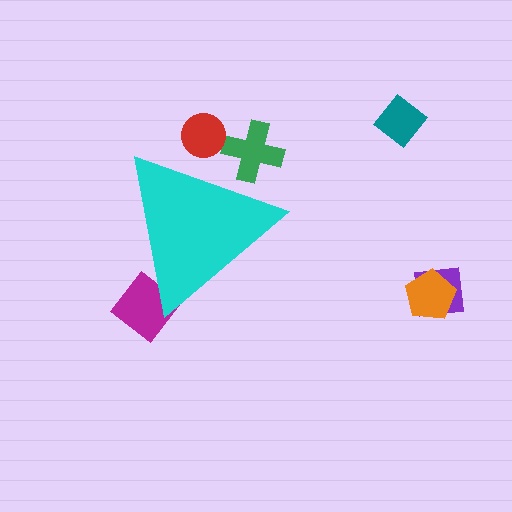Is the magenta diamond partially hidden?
Yes, the magenta diamond is partially hidden behind the cyan triangle.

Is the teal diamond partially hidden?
No, the teal diamond is fully visible.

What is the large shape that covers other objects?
A cyan triangle.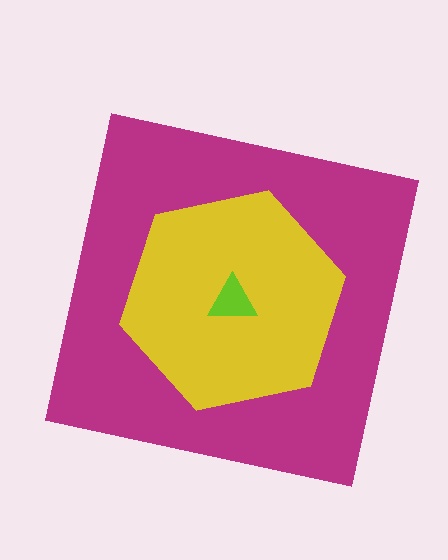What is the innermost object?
The lime triangle.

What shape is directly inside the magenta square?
The yellow hexagon.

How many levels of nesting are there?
3.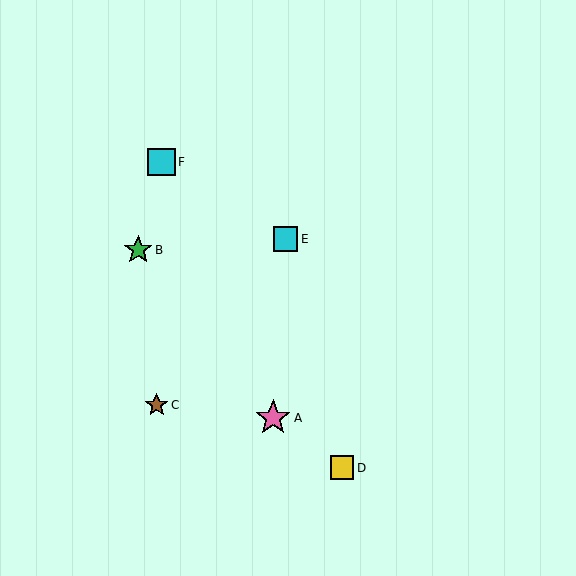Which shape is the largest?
The pink star (labeled A) is the largest.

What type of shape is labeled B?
Shape B is a green star.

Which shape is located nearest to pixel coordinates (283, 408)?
The pink star (labeled A) at (273, 418) is nearest to that location.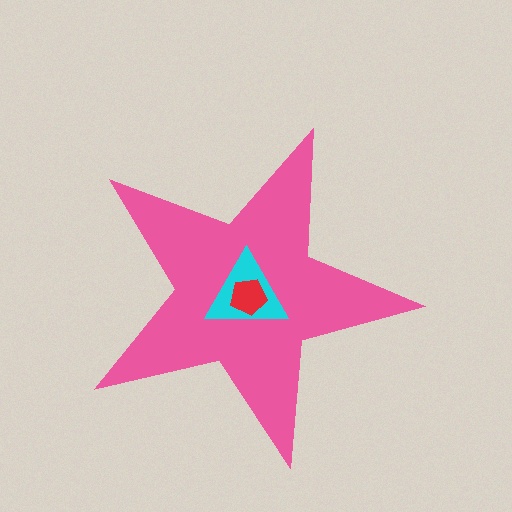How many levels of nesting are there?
3.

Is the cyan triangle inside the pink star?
Yes.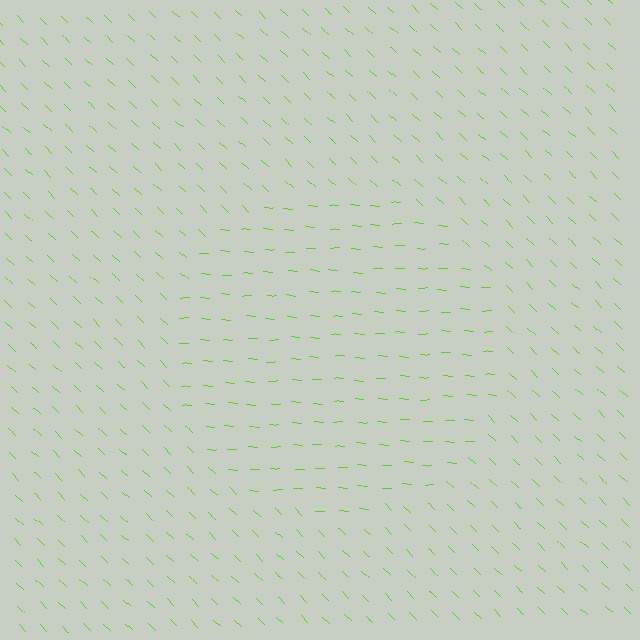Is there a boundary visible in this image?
Yes, there is a texture boundary formed by a change in line orientation.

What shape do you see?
I see a circle.